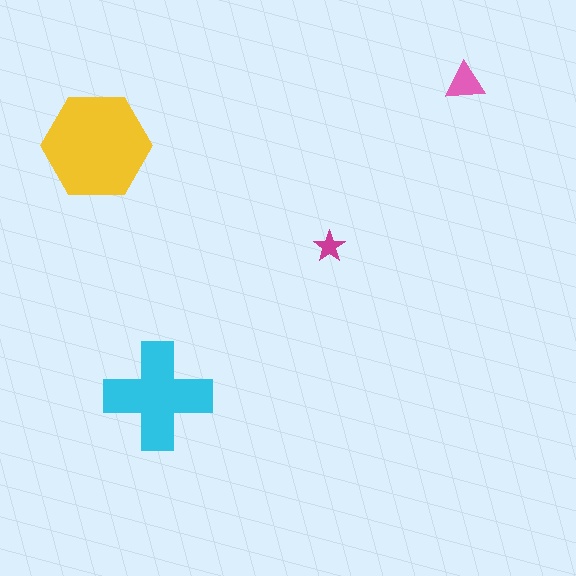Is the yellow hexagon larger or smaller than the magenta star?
Larger.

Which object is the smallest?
The magenta star.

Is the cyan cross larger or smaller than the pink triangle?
Larger.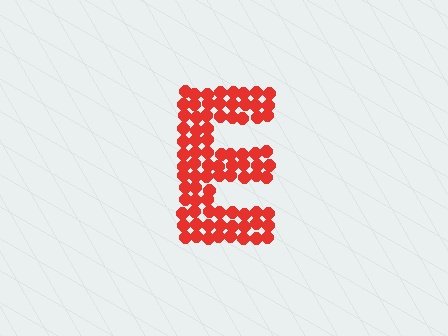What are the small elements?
The small elements are circles.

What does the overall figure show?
The overall figure shows the letter E.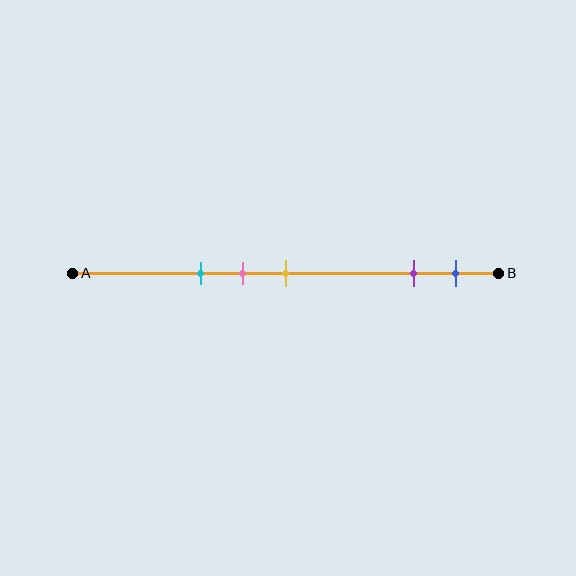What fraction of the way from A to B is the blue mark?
The blue mark is approximately 90% (0.9) of the way from A to B.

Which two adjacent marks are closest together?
The pink and yellow marks are the closest adjacent pair.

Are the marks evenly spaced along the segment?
No, the marks are not evenly spaced.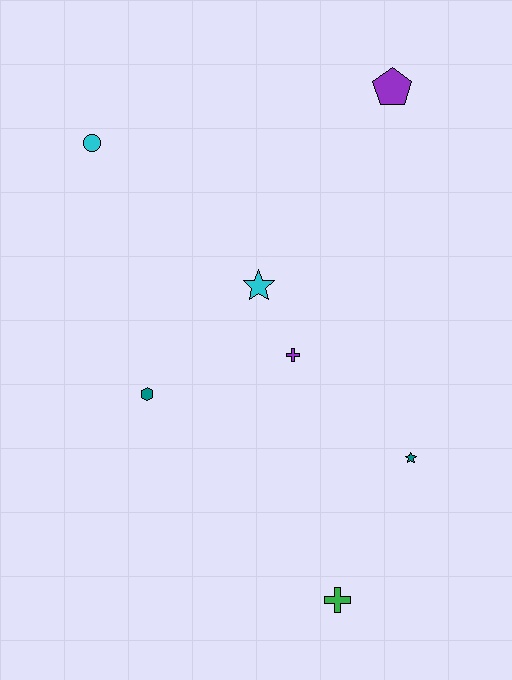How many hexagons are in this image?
There is 1 hexagon.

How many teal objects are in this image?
There are 2 teal objects.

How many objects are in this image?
There are 7 objects.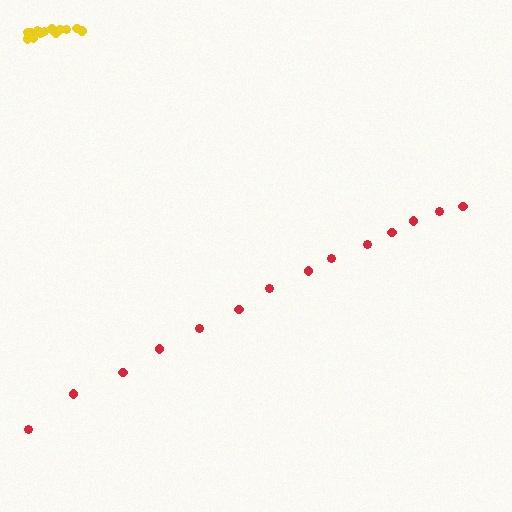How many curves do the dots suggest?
There are 2 distinct paths.